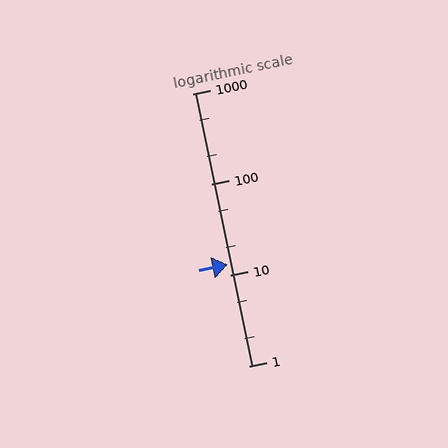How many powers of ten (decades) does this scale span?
The scale spans 3 decades, from 1 to 1000.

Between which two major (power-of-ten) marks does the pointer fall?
The pointer is between 10 and 100.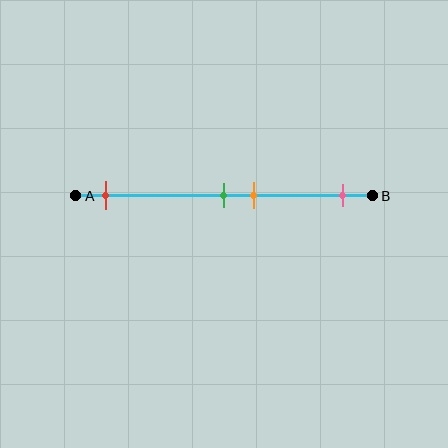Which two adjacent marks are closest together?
The green and orange marks are the closest adjacent pair.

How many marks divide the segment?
There are 4 marks dividing the segment.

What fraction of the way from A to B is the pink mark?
The pink mark is approximately 90% (0.9) of the way from A to B.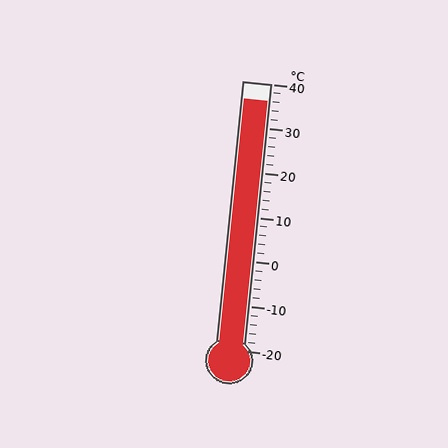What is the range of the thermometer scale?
The thermometer scale ranges from -20°C to 40°C.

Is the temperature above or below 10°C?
The temperature is above 10°C.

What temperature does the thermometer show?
The thermometer shows approximately 36°C.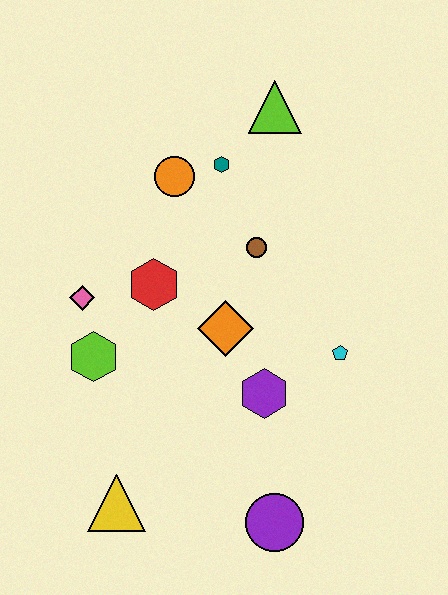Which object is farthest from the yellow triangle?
The lime triangle is farthest from the yellow triangle.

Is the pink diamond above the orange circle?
No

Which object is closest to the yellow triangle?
The lime hexagon is closest to the yellow triangle.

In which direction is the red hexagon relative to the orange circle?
The red hexagon is below the orange circle.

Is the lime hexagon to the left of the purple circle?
Yes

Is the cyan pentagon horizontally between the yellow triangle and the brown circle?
No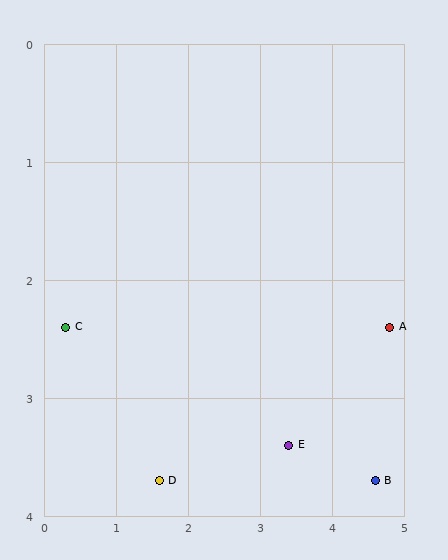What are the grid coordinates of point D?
Point D is at approximately (1.6, 3.7).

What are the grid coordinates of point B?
Point B is at approximately (4.6, 3.7).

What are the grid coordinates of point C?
Point C is at approximately (0.3, 2.4).